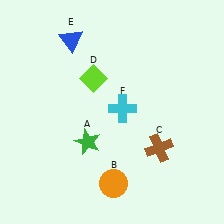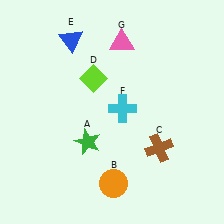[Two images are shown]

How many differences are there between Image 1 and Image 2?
There is 1 difference between the two images.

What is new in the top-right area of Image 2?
A pink triangle (G) was added in the top-right area of Image 2.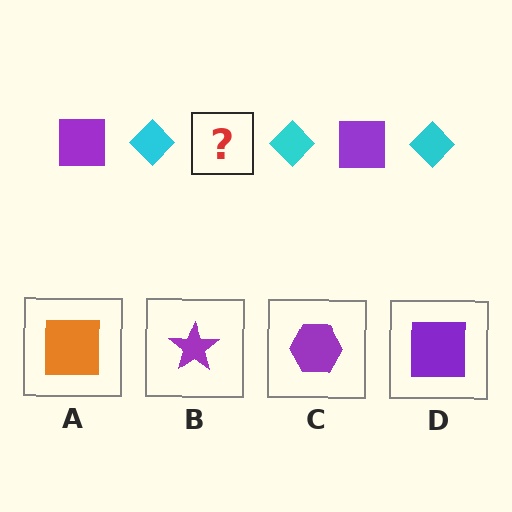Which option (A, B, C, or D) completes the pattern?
D.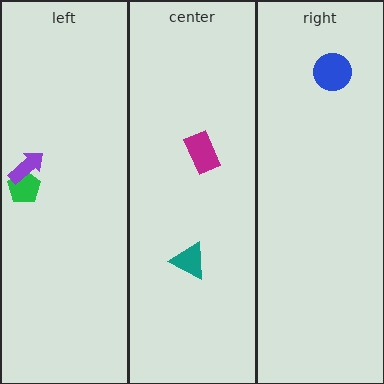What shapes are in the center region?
The teal triangle, the magenta rectangle.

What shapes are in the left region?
The green pentagon, the purple arrow.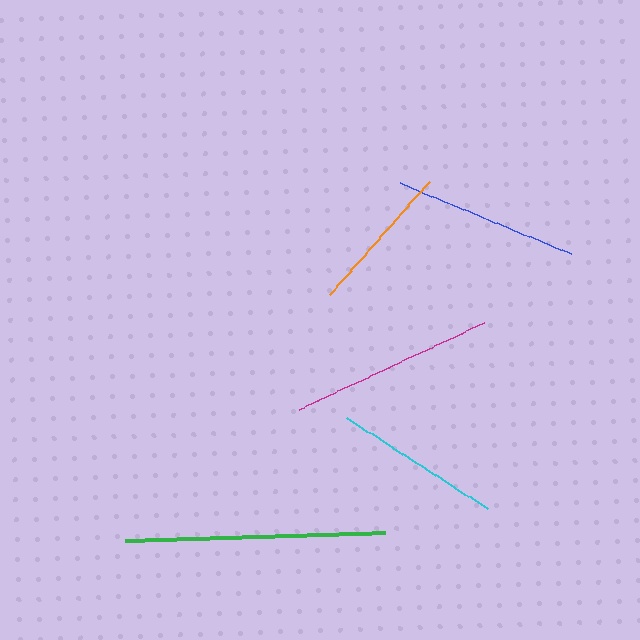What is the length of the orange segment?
The orange segment is approximately 151 pixels long.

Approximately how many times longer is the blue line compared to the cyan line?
The blue line is approximately 1.1 times the length of the cyan line.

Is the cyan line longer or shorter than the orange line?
The cyan line is longer than the orange line.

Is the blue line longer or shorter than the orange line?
The blue line is longer than the orange line.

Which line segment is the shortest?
The orange line is the shortest at approximately 151 pixels.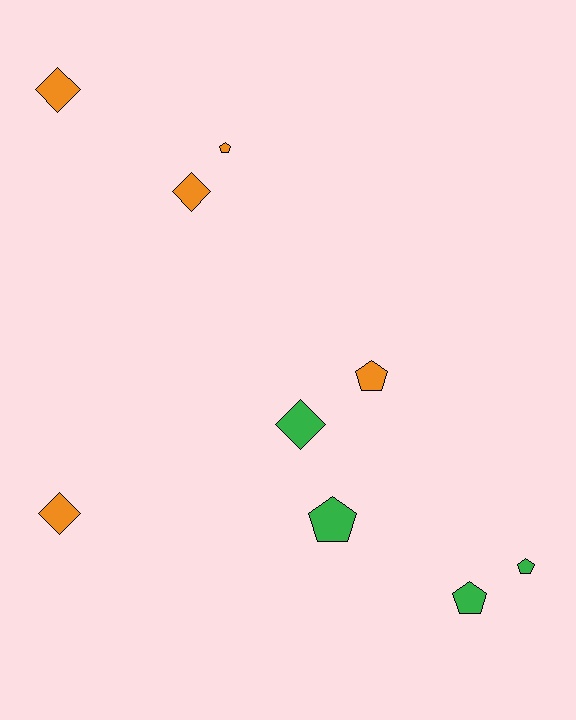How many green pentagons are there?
There are 3 green pentagons.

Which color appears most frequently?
Orange, with 5 objects.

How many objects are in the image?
There are 9 objects.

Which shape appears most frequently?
Pentagon, with 5 objects.